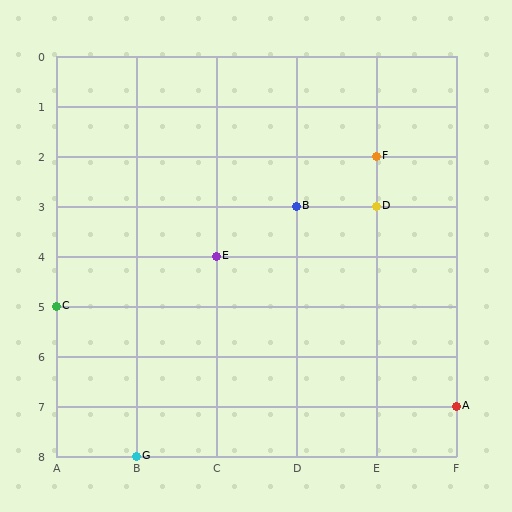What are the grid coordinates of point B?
Point B is at grid coordinates (D, 3).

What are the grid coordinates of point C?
Point C is at grid coordinates (A, 5).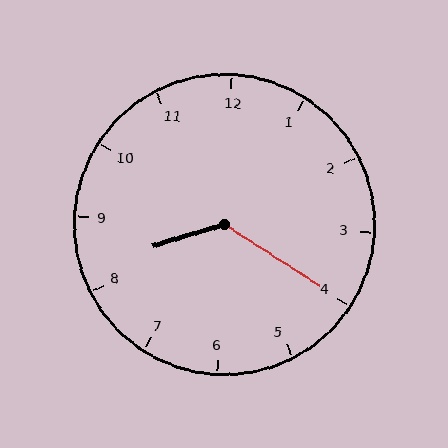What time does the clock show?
8:20.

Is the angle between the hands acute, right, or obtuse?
It is obtuse.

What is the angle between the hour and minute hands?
Approximately 130 degrees.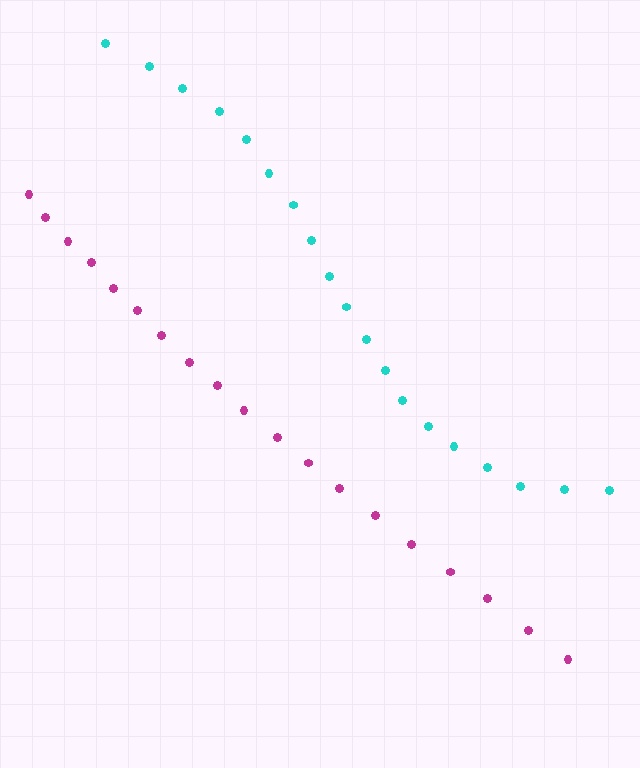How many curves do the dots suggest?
There are 2 distinct paths.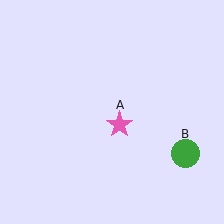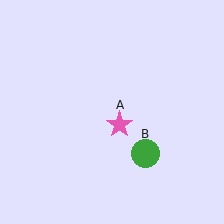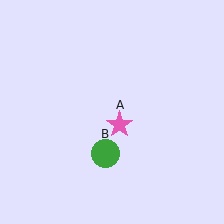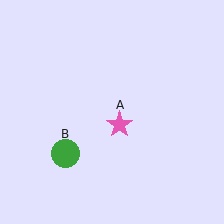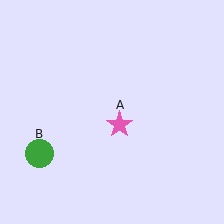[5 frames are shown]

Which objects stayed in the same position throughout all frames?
Pink star (object A) remained stationary.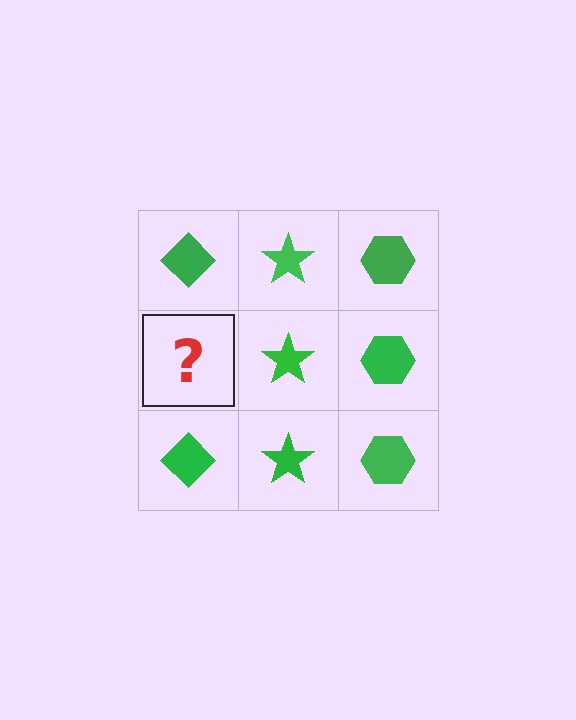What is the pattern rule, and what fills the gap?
The rule is that each column has a consistent shape. The gap should be filled with a green diamond.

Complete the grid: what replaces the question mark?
The question mark should be replaced with a green diamond.